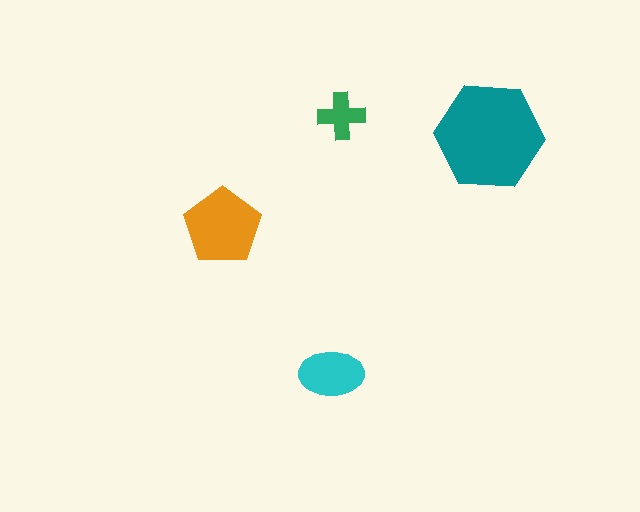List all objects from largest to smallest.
The teal hexagon, the orange pentagon, the cyan ellipse, the green cross.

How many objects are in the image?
There are 4 objects in the image.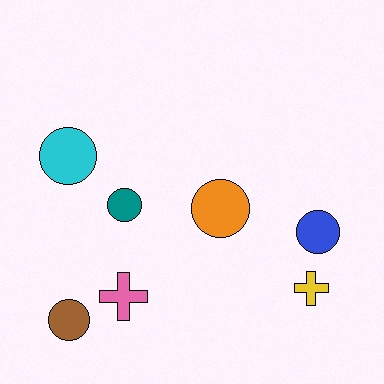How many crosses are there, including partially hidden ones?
There are 2 crosses.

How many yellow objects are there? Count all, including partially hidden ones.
There is 1 yellow object.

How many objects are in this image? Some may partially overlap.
There are 7 objects.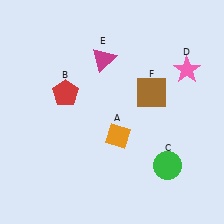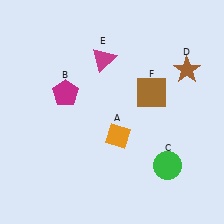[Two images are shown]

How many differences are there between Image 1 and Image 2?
There are 2 differences between the two images.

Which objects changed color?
B changed from red to magenta. D changed from pink to brown.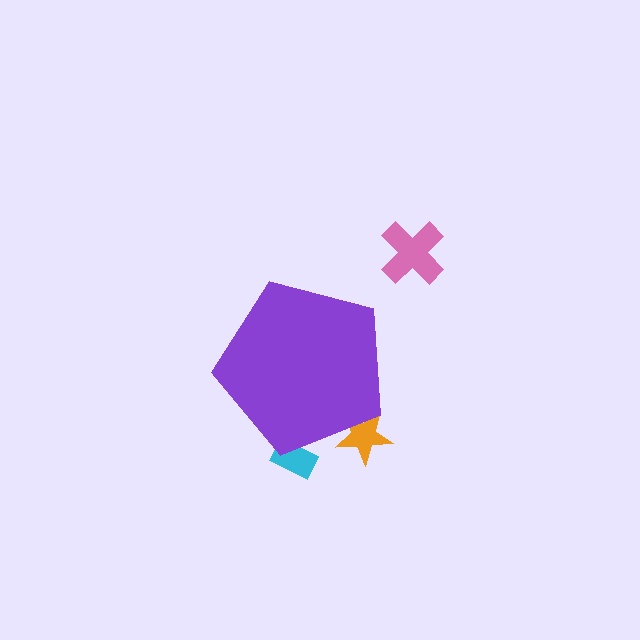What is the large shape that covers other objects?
A purple pentagon.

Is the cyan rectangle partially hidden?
Yes, the cyan rectangle is partially hidden behind the purple pentagon.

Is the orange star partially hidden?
Yes, the orange star is partially hidden behind the purple pentagon.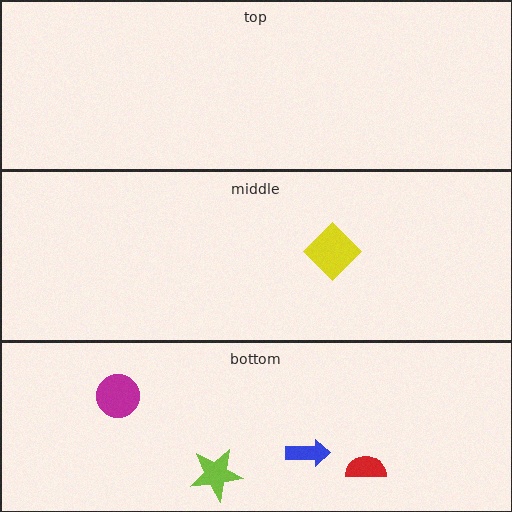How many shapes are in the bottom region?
4.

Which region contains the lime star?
The bottom region.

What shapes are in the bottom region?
The magenta circle, the blue arrow, the lime star, the red semicircle.